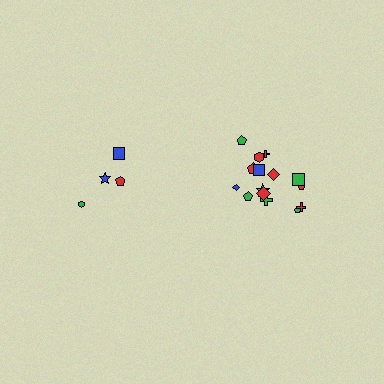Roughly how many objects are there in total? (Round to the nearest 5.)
Roughly 20 objects in total.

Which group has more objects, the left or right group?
The right group.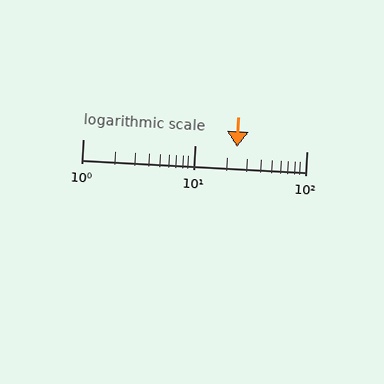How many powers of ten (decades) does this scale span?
The scale spans 2 decades, from 1 to 100.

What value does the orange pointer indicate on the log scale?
The pointer indicates approximately 24.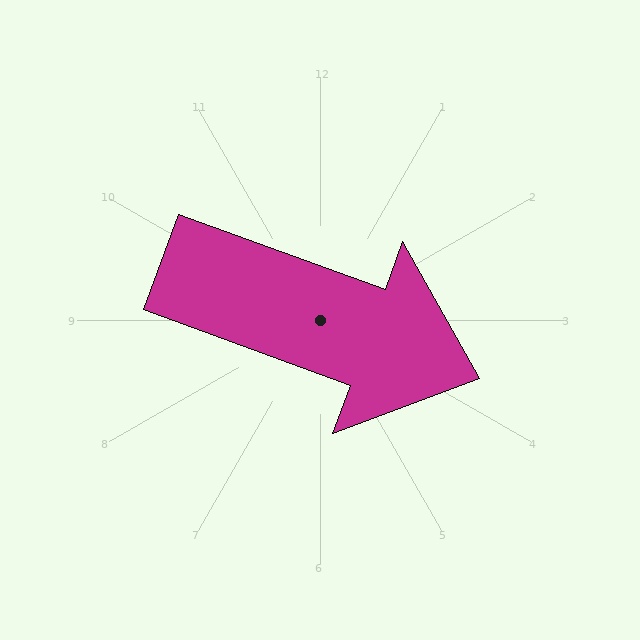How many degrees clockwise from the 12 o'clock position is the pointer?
Approximately 110 degrees.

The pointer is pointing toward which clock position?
Roughly 4 o'clock.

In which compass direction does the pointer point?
East.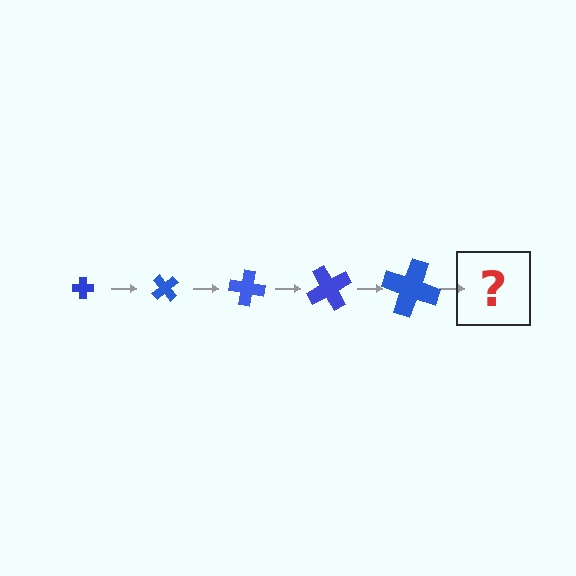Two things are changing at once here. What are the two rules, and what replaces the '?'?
The two rules are that the cross grows larger each step and it rotates 50 degrees each step. The '?' should be a cross, larger than the previous one and rotated 250 degrees from the start.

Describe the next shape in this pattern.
It should be a cross, larger than the previous one and rotated 250 degrees from the start.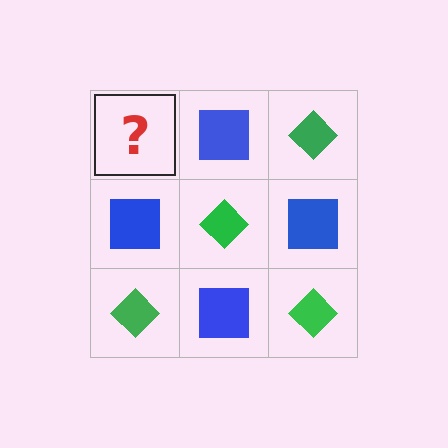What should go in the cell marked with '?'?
The missing cell should contain a green diamond.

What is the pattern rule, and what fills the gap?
The rule is that it alternates green diamond and blue square in a checkerboard pattern. The gap should be filled with a green diamond.